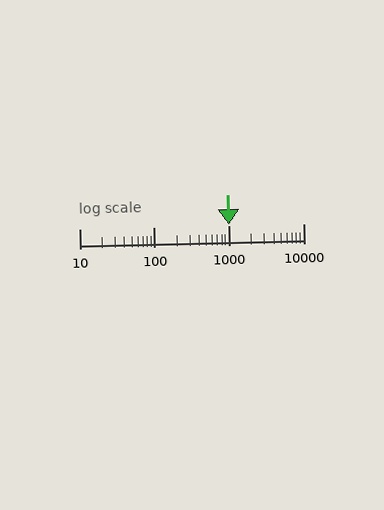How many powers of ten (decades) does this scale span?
The scale spans 3 decades, from 10 to 10000.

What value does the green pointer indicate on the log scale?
The pointer indicates approximately 1000.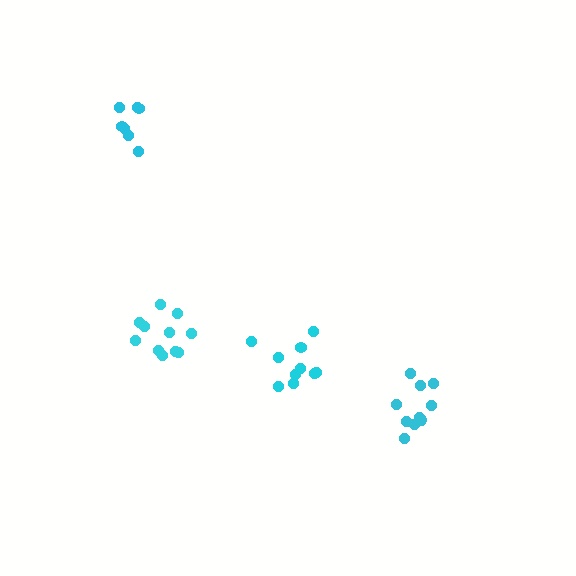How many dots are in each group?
Group 1: 10 dots, Group 2: 11 dots, Group 3: 7 dots, Group 4: 10 dots (38 total).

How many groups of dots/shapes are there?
There are 4 groups.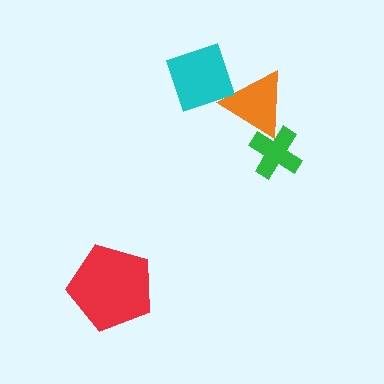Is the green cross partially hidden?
Yes, it is partially covered by another shape.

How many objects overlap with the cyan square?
0 objects overlap with the cyan square.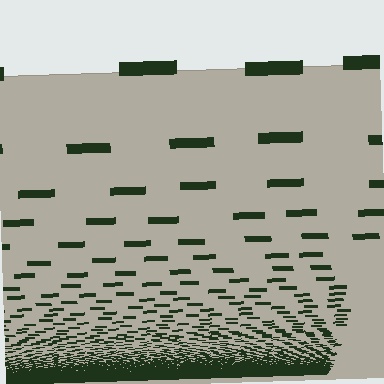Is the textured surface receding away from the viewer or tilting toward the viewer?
The surface appears to tilt toward the viewer. Texture elements get larger and sparser toward the top.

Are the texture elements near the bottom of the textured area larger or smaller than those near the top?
Smaller. The gradient is inverted — elements near the bottom are smaller and denser.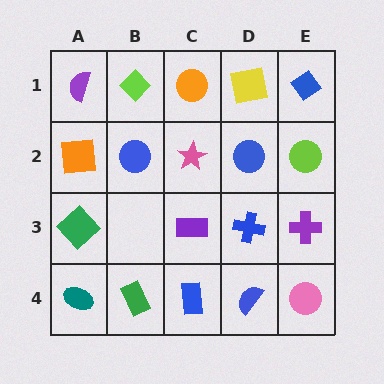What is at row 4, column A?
A teal ellipse.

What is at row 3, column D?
A blue cross.